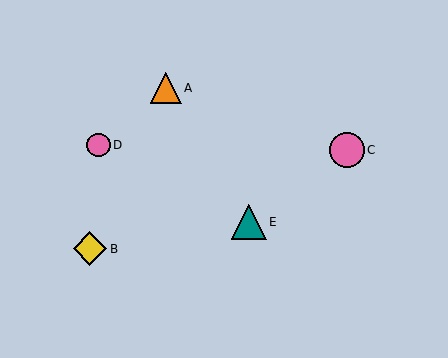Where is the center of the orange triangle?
The center of the orange triangle is at (166, 88).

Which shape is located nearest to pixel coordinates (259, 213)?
The teal triangle (labeled E) at (249, 222) is nearest to that location.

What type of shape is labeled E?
Shape E is a teal triangle.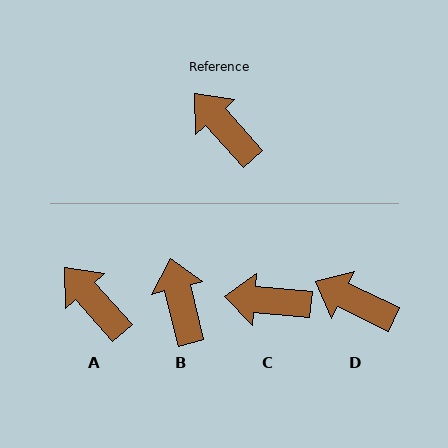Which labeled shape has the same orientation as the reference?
A.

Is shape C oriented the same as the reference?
No, it is off by about 43 degrees.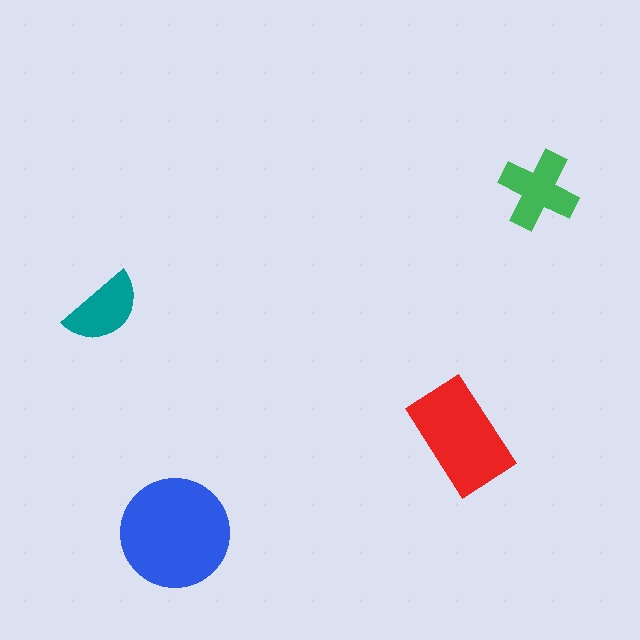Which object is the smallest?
The teal semicircle.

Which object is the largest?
The blue circle.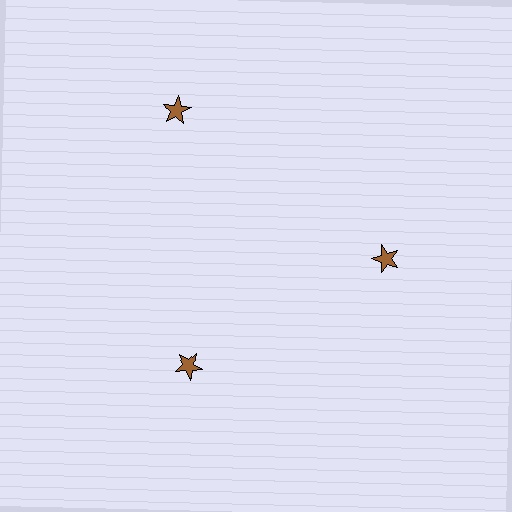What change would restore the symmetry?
The symmetry would be restored by moving it inward, back onto the ring so that all 3 stars sit at equal angles and equal distance from the center.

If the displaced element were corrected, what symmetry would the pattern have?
It would have 3-fold rotational symmetry — the pattern would map onto itself every 120 degrees.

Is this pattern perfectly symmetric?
No. The 3 brown stars are arranged in a ring, but one element near the 11 o'clock position is pushed outward from the center, breaking the 3-fold rotational symmetry.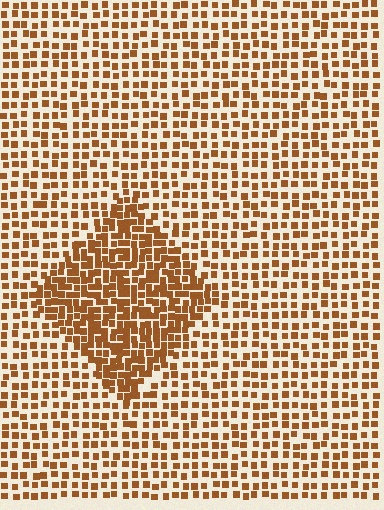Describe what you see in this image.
The image contains small brown elements arranged at two different densities. A diamond-shaped region is visible where the elements are more densely packed than the surrounding area.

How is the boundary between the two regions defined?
The boundary is defined by a change in element density (approximately 1.9x ratio). All elements are the same color, size, and shape.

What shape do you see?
I see a diamond.